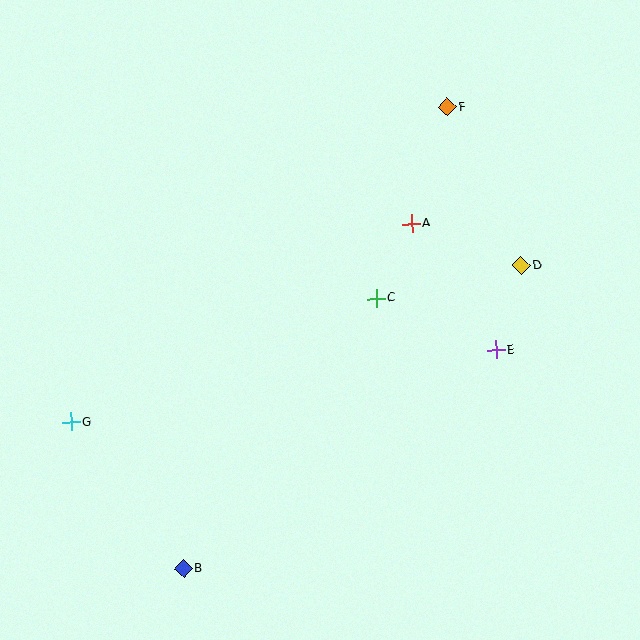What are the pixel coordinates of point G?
Point G is at (71, 422).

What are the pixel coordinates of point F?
Point F is at (447, 107).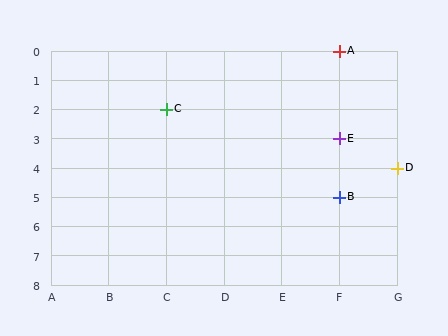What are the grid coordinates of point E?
Point E is at grid coordinates (F, 3).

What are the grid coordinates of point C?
Point C is at grid coordinates (C, 2).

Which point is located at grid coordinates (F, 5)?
Point B is at (F, 5).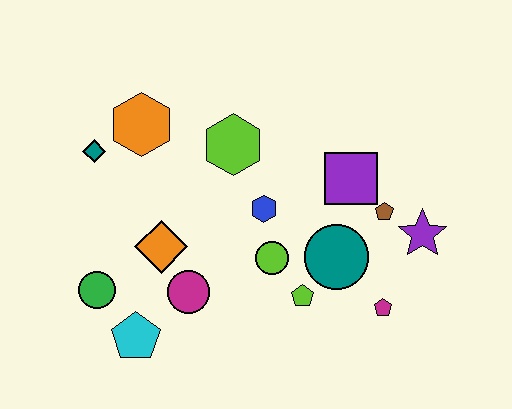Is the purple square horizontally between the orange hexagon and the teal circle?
No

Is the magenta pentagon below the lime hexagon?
Yes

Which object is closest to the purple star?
The brown pentagon is closest to the purple star.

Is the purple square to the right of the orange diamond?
Yes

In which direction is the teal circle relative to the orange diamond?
The teal circle is to the right of the orange diamond.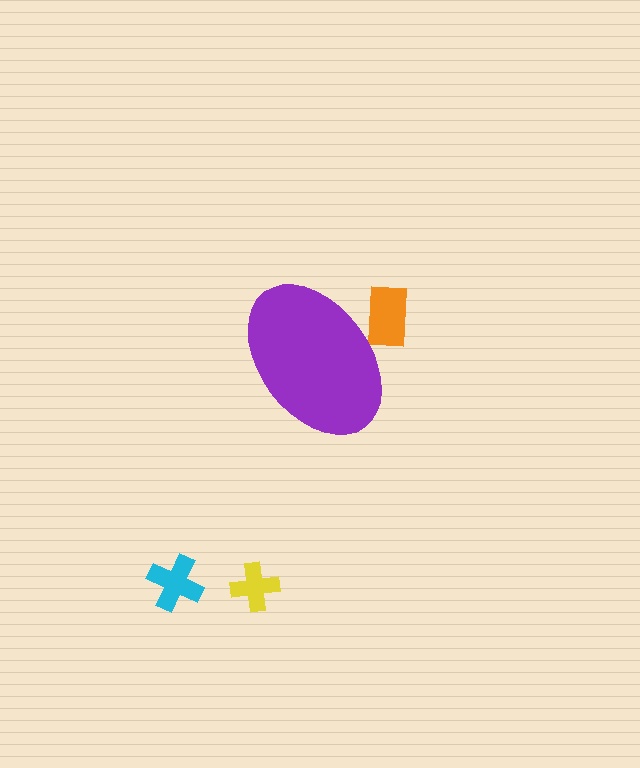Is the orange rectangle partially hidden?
Yes, the orange rectangle is partially hidden behind the purple ellipse.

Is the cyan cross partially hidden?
No, the cyan cross is fully visible.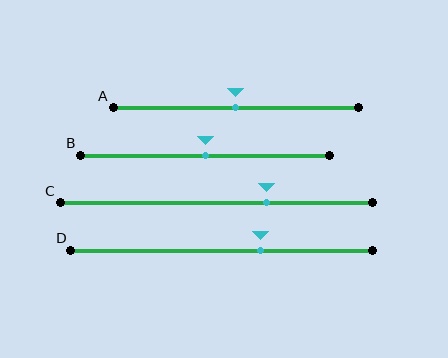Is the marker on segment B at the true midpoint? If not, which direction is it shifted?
Yes, the marker on segment B is at the true midpoint.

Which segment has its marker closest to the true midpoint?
Segment A has its marker closest to the true midpoint.